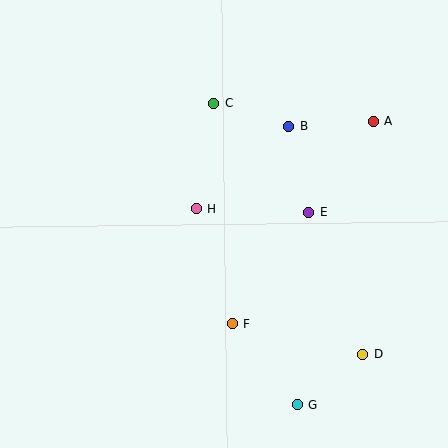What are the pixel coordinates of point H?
Point H is at (196, 209).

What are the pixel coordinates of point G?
Point G is at (298, 405).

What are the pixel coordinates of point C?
Point C is at (213, 103).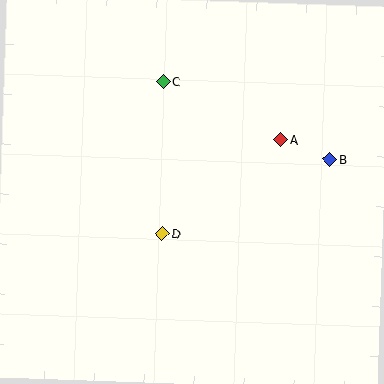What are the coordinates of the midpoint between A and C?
The midpoint between A and C is at (222, 111).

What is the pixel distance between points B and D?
The distance between B and D is 183 pixels.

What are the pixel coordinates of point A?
Point A is at (281, 140).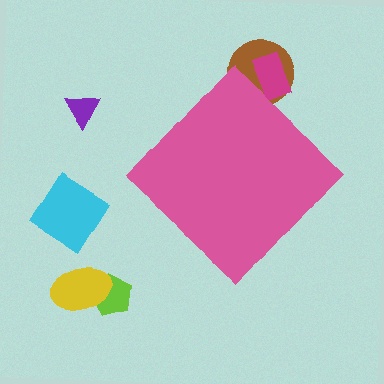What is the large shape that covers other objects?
A pink diamond.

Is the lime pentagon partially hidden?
No, the lime pentagon is fully visible.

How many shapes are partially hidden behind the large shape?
2 shapes are partially hidden.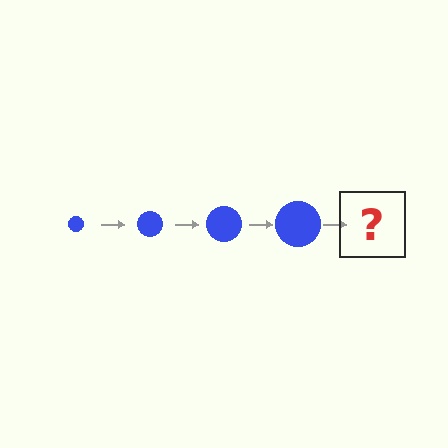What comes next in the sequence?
The next element should be a blue circle, larger than the previous one.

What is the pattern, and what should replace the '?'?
The pattern is that the circle gets progressively larger each step. The '?' should be a blue circle, larger than the previous one.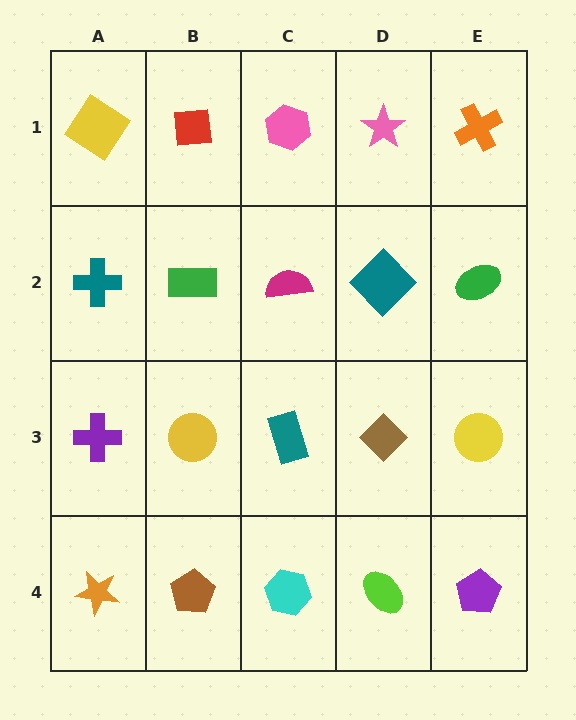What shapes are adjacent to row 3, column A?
A teal cross (row 2, column A), an orange star (row 4, column A), a yellow circle (row 3, column B).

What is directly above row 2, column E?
An orange cross.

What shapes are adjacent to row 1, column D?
A teal diamond (row 2, column D), a pink hexagon (row 1, column C), an orange cross (row 1, column E).